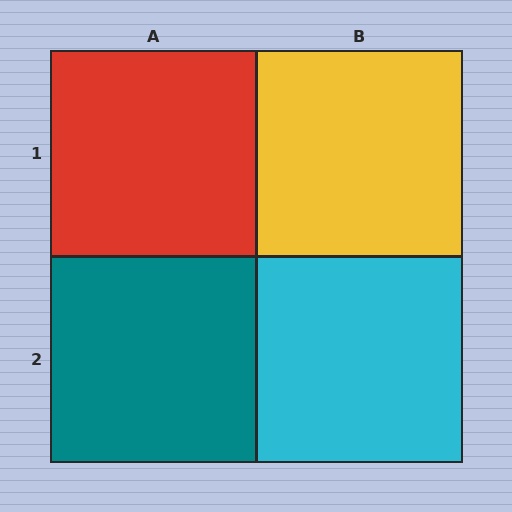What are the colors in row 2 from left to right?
Teal, cyan.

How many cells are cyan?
1 cell is cyan.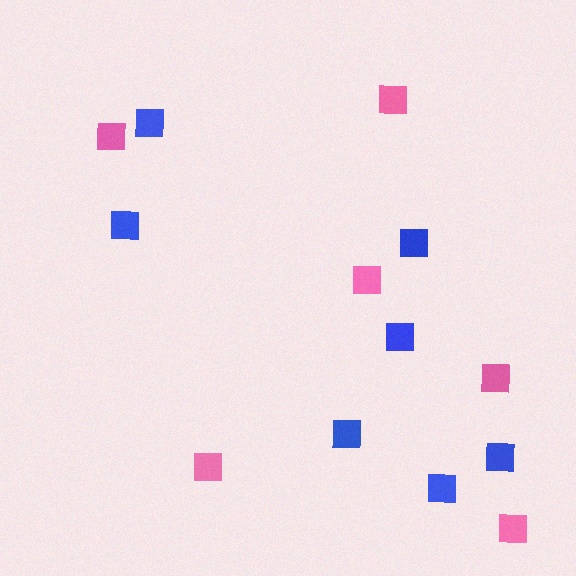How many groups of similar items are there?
There are 2 groups: one group of pink squares (6) and one group of blue squares (7).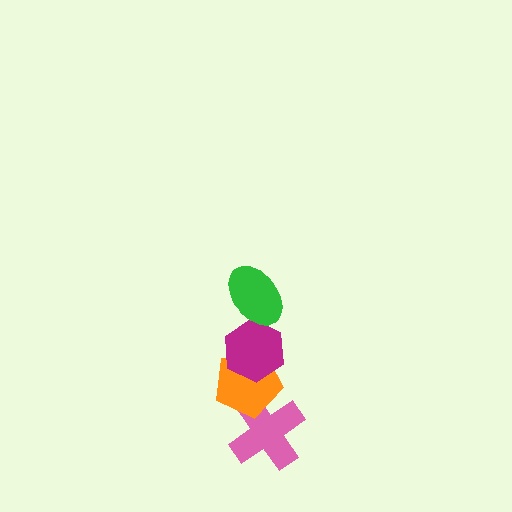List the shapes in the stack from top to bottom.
From top to bottom: the green ellipse, the magenta hexagon, the orange pentagon, the pink cross.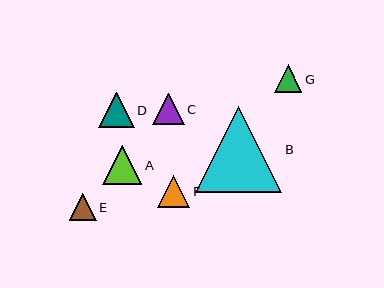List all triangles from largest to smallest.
From largest to smallest: B, A, D, F, C, G, E.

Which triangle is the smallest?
Triangle E is the smallest with a size of approximately 27 pixels.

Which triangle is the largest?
Triangle B is the largest with a size of approximately 86 pixels.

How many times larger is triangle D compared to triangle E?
Triangle D is approximately 1.3 times the size of triangle E.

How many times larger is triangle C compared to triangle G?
Triangle C is approximately 1.1 times the size of triangle G.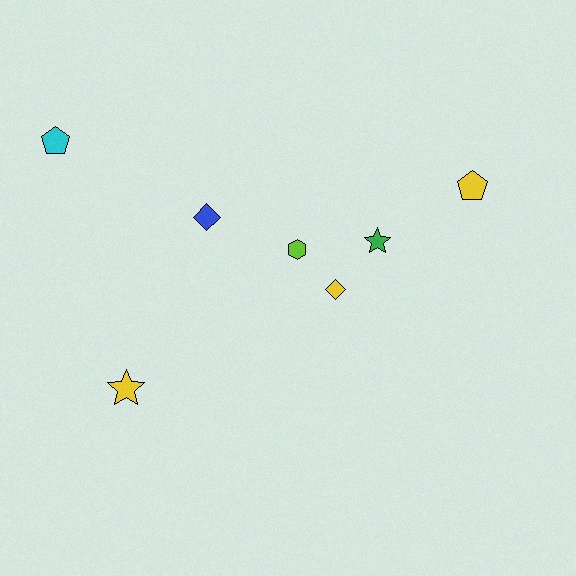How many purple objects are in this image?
There are no purple objects.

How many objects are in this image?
There are 7 objects.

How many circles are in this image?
There are no circles.